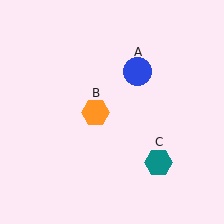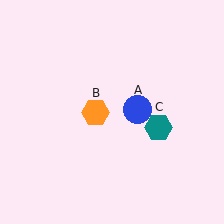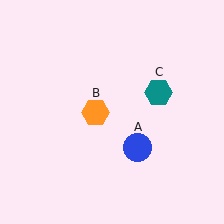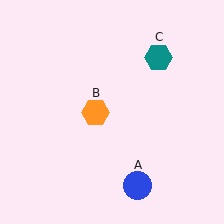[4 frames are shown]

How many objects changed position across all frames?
2 objects changed position: blue circle (object A), teal hexagon (object C).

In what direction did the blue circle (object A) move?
The blue circle (object A) moved down.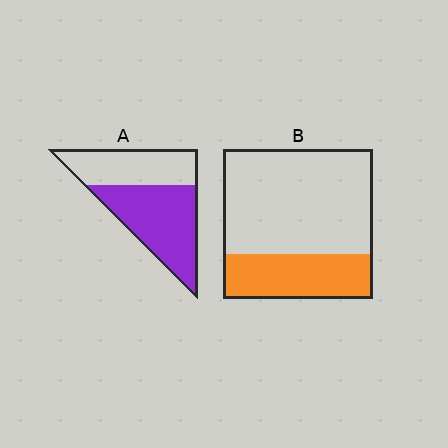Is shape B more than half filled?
No.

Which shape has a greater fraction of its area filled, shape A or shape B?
Shape A.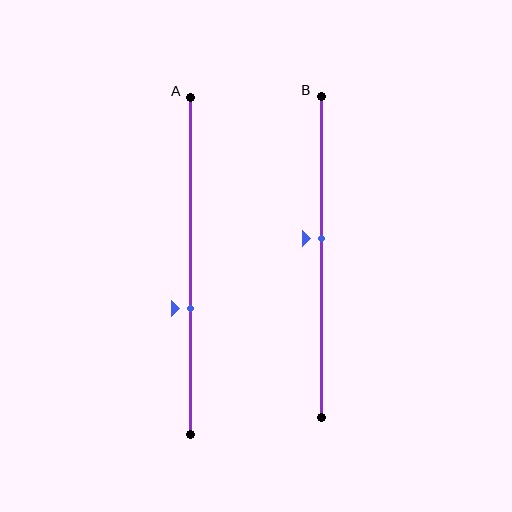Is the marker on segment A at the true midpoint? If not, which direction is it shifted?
No, the marker on segment A is shifted downward by about 13% of the segment length.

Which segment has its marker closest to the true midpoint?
Segment B has its marker closest to the true midpoint.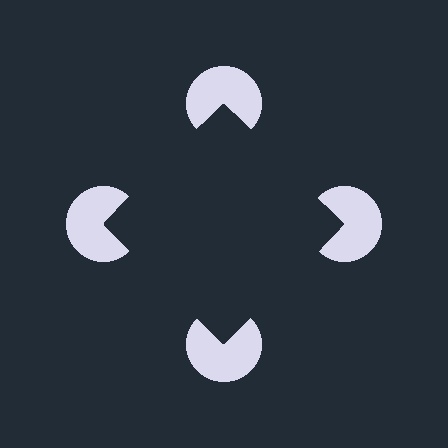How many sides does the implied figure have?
4 sides.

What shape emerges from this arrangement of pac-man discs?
An illusory square — its edges are inferred from the aligned wedge cuts in the pac-man discs, not physically drawn.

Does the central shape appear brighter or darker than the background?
It typically appears slightly darker than the background, even though no actual brightness change is drawn.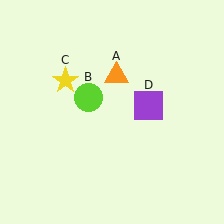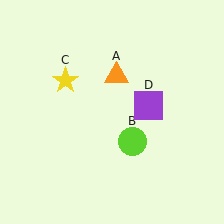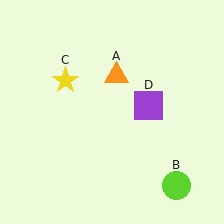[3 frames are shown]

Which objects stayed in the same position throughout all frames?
Orange triangle (object A) and yellow star (object C) and purple square (object D) remained stationary.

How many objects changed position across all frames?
1 object changed position: lime circle (object B).